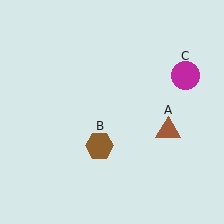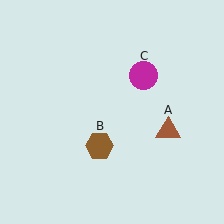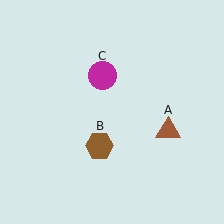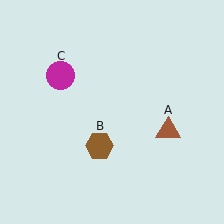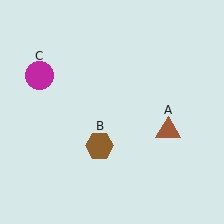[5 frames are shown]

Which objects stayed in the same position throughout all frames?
Brown triangle (object A) and brown hexagon (object B) remained stationary.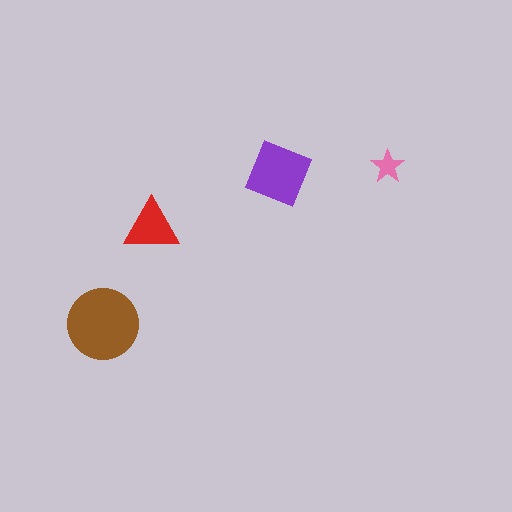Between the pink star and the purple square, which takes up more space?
The purple square.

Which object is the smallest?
The pink star.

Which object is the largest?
The brown circle.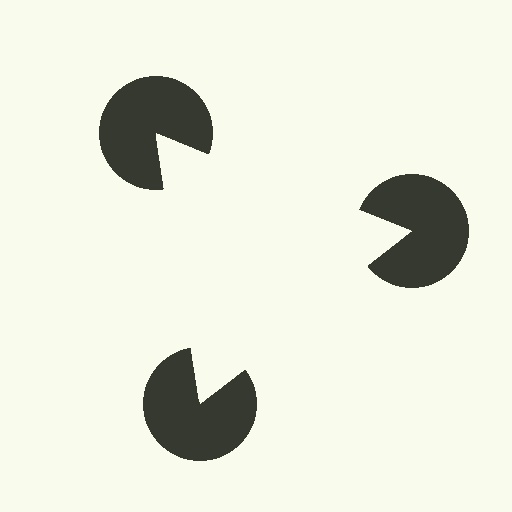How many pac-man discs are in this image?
There are 3 — one at each vertex of the illusory triangle.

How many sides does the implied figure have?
3 sides.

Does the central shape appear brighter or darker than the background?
It typically appears slightly brighter than the background, even though no actual brightness change is drawn.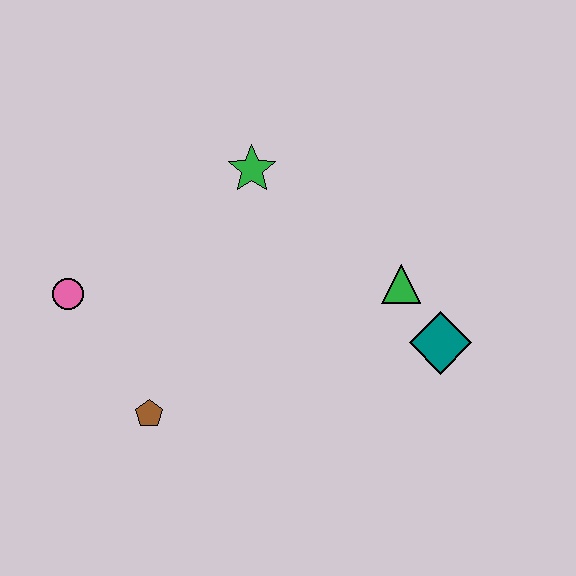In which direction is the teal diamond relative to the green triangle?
The teal diamond is below the green triangle.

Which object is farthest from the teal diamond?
The pink circle is farthest from the teal diamond.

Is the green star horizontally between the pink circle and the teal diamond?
Yes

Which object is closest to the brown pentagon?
The pink circle is closest to the brown pentagon.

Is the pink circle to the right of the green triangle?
No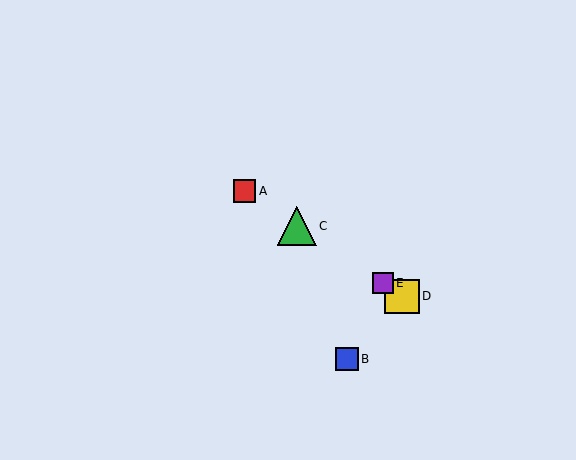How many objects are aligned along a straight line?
4 objects (A, C, D, E) are aligned along a straight line.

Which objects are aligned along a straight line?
Objects A, C, D, E are aligned along a straight line.